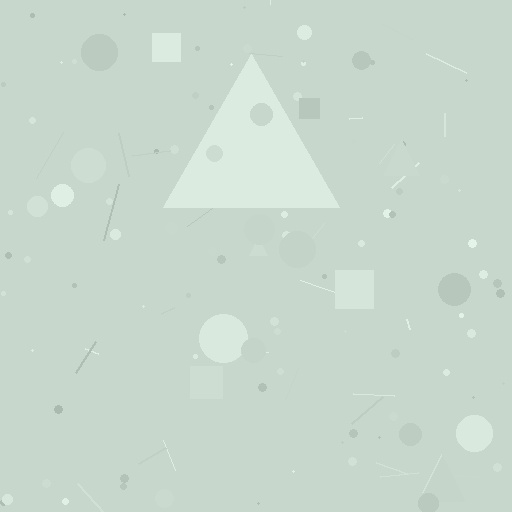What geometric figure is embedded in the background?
A triangle is embedded in the background.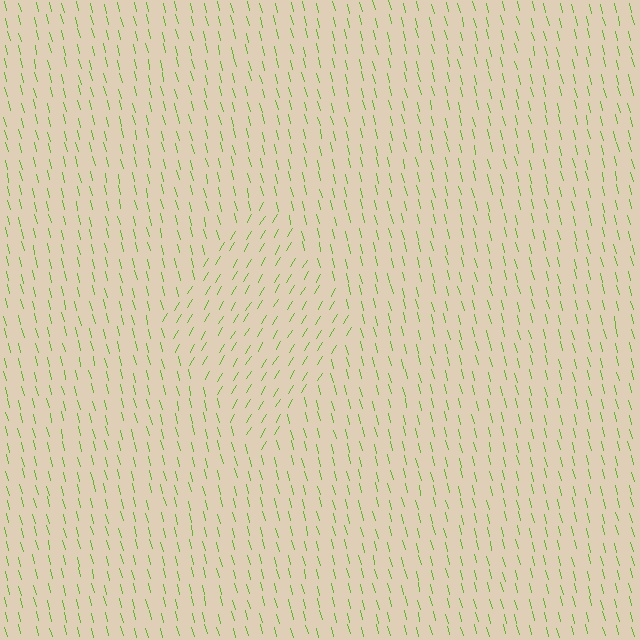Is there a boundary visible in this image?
Yes, there is a texture boundary formed by a change in line orientation.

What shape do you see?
I see a diamond.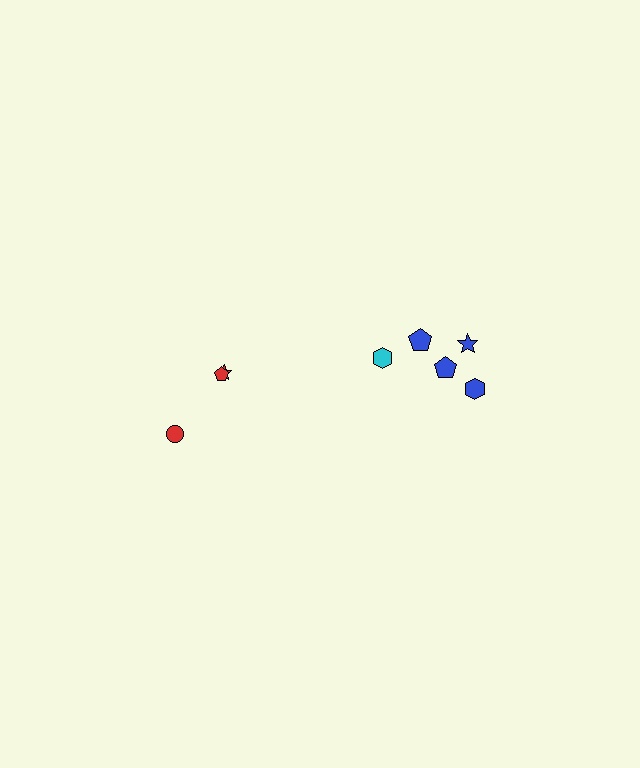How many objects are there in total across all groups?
There are 8 objects.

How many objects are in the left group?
There are 3 objects.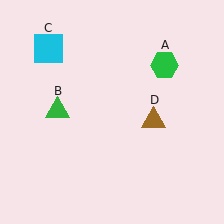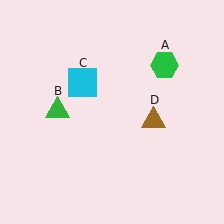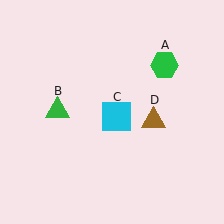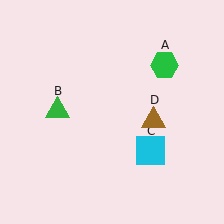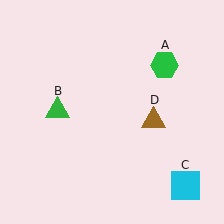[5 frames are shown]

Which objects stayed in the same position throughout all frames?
Green hexagon (object A) and green triangle (object B) and brown triangle (object D) remained stationary.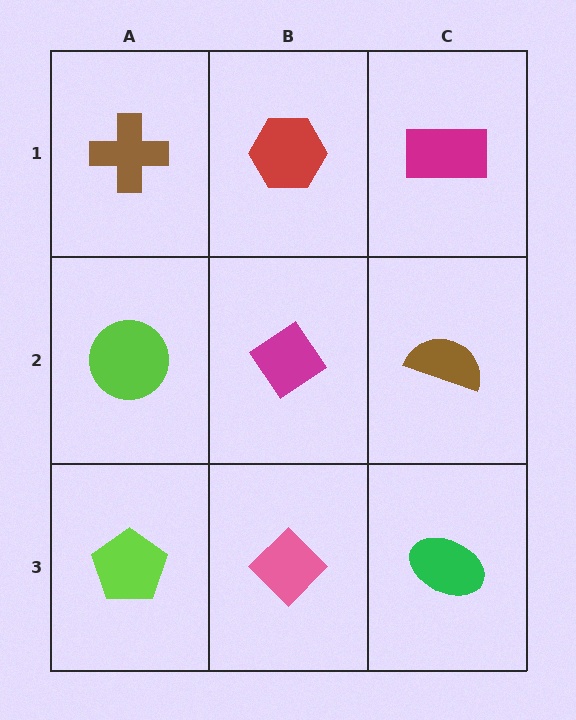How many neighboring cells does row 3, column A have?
2.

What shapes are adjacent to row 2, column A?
A brown cross (row 1, column A), a lime pentagon (row 3, column A), a magenta diamond (row 2, column B).